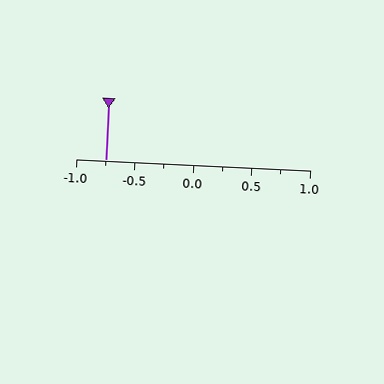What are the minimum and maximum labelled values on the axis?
The axis runs from -1.0 to 1.0.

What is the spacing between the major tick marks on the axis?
The major ticks are spaced 0.5 apart.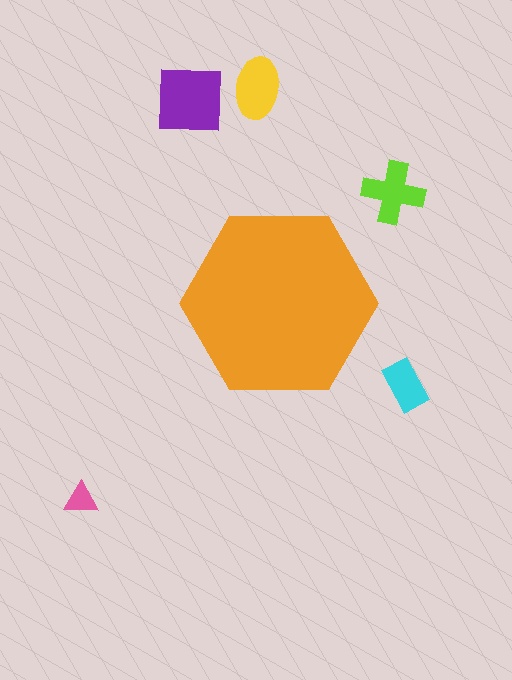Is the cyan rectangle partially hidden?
No, the cyan rectangle is fully visible.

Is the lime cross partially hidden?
No, the lime cross is fully visible.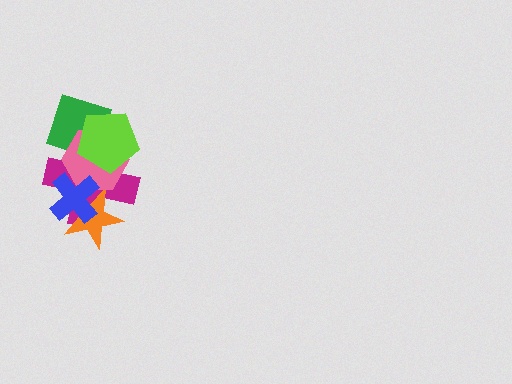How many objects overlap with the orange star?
3 objects overlap with the orange star.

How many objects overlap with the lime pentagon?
3 objects overlap with the lime pentagon.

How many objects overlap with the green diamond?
3 objects overlap with the green diamond.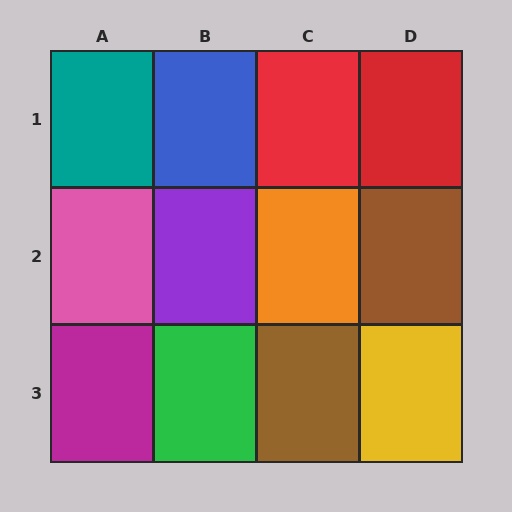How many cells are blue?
1 cell is blue.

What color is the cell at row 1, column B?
Blue.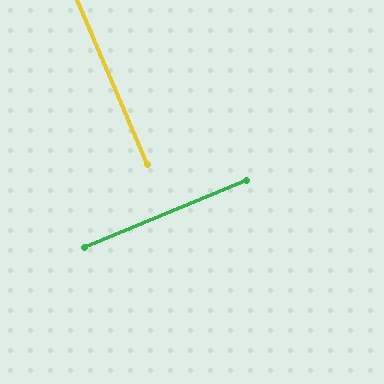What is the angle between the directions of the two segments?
Approximately 89 degrees.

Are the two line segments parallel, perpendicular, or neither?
Perpendicular — they meet at approximately 89°.